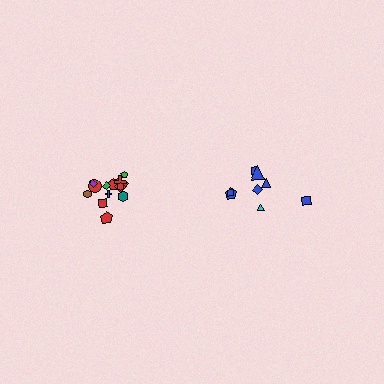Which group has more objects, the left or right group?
The left group.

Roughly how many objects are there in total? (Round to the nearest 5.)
Roughly 25 objects in total.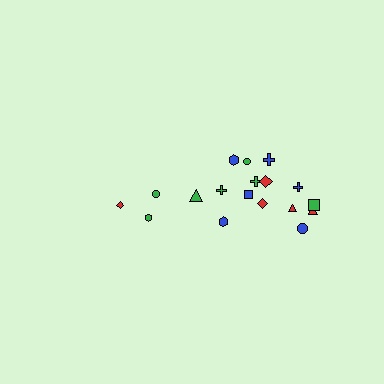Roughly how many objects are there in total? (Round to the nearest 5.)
Roughly 20 objects in total.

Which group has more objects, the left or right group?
The right group.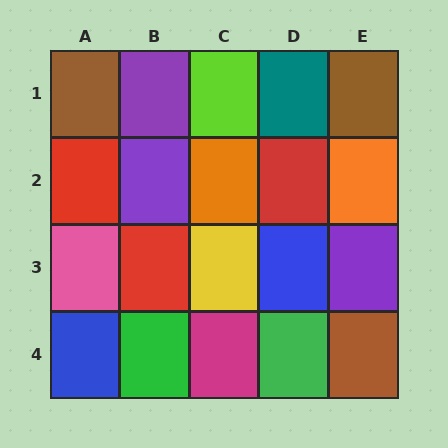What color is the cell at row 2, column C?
Orange.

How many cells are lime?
1 cell is lime.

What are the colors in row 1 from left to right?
Brown, purple, lime, teal, brown.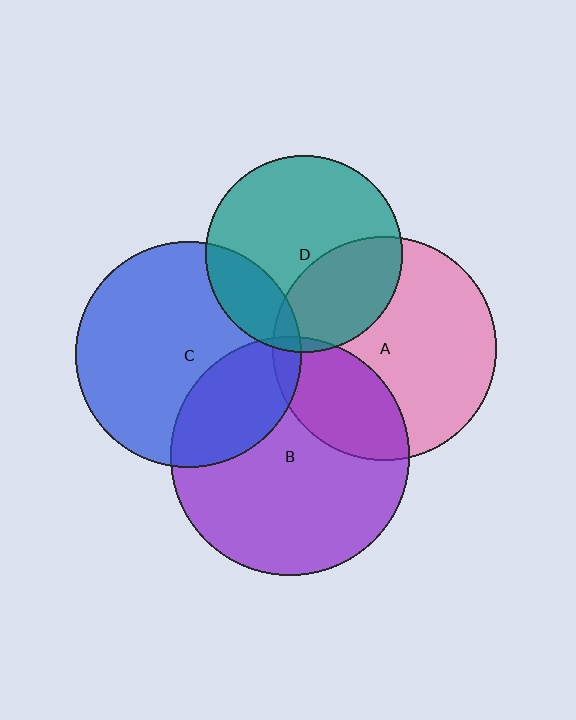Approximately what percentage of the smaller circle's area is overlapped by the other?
Approximately 35%.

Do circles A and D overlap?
Yes.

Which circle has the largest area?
Circle B (purple).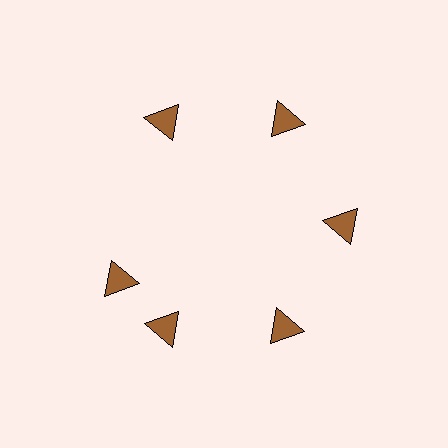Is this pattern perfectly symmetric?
No. The 6 brown triangles are arranged in a ring, but one element near the 9 o'clock position is rotated out of alignment along the ring, breaking the 6-fold rotational symmetry.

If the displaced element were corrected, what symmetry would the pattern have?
It would have 6-fold rotational symmetry — the pattern would map onto itself every 60 degrees.